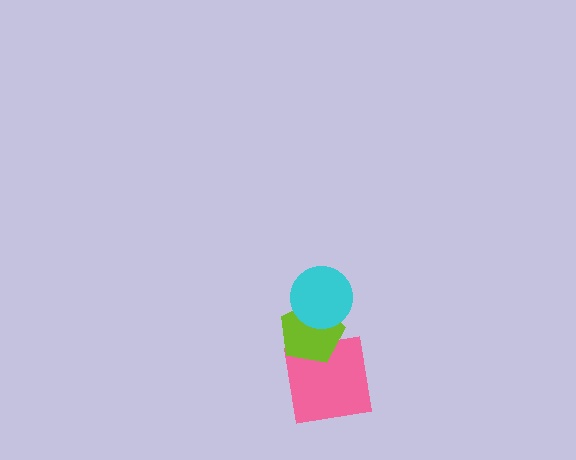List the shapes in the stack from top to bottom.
From top to bottom: the cyan circle, the lime pentagon, the pink square.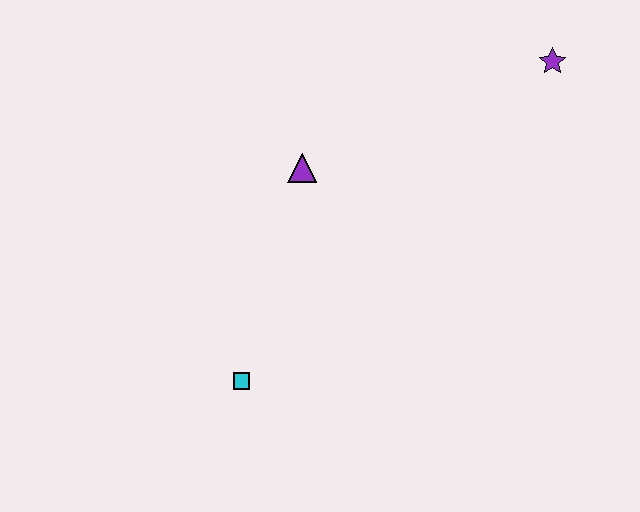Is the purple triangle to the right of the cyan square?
Yes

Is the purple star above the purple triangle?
Yes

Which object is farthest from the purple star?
The cyan square is farthest from the purple star.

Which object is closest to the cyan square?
The purple triangle is closest to the cyan square.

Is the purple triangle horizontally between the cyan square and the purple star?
Yes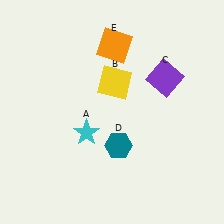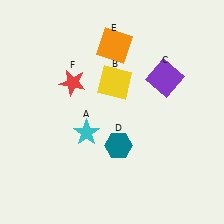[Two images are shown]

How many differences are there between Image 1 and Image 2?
There is 1 difference between the two images.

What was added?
A red star (F) was added in Image 2.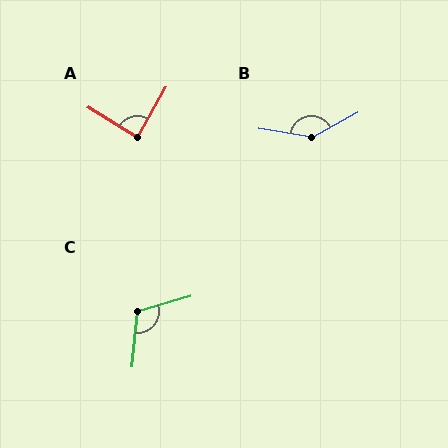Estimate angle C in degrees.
Approximately 112 degrees.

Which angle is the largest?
B, at approximately 141 degrees.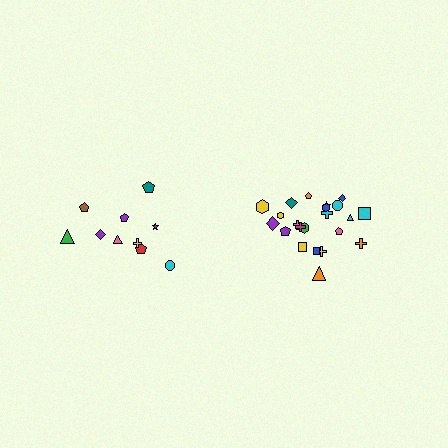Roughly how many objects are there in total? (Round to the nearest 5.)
Roughly 30 objects in total.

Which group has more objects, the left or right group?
The right group.